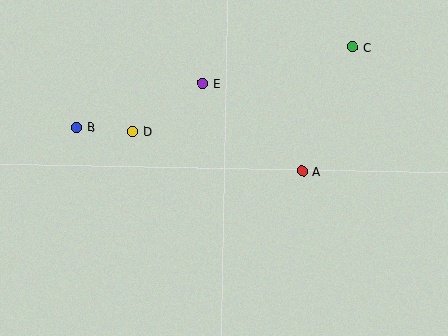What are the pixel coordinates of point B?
Point B is at (77, 127).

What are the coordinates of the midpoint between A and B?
The midpoint between A and B is at (189, 149).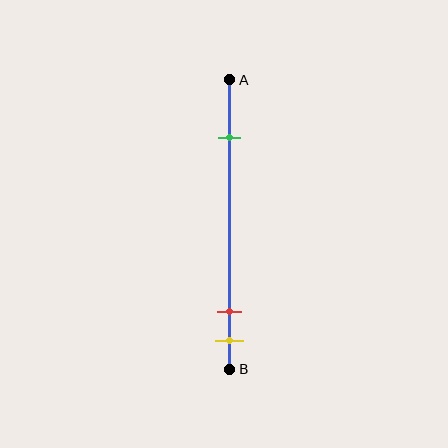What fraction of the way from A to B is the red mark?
The red mark is approximately 80% (0.8) of the way from A to B.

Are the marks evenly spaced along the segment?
No, the marks are not evenly spaced.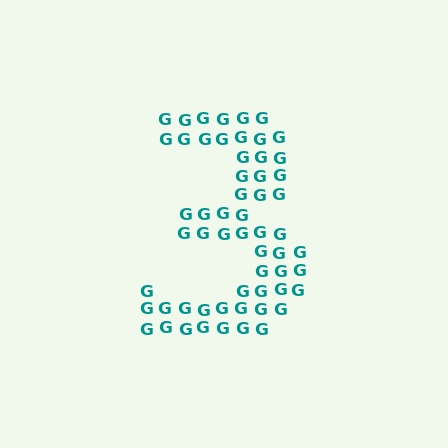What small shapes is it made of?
It is made of small letter G's.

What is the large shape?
The large shape is the digit 3.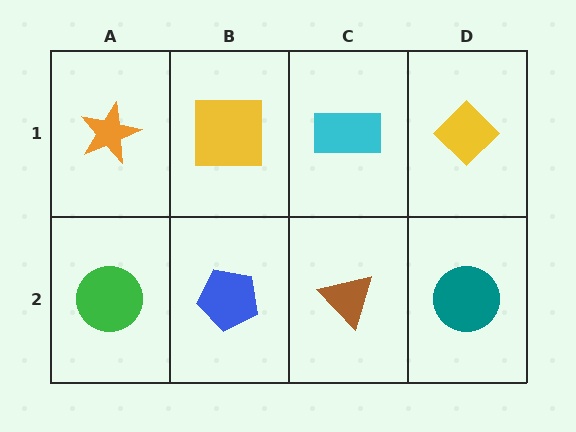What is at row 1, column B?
A yellow square.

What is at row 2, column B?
A blue pentagon.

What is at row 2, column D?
A teal circle.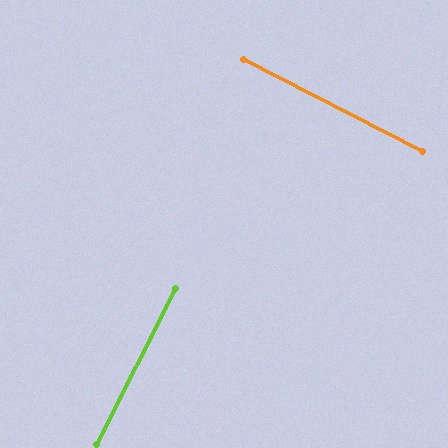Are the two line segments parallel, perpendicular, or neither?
Perpendicular — they meet at approximately 90°.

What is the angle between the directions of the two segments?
Approximately 90 degrees.